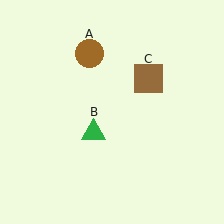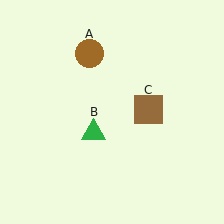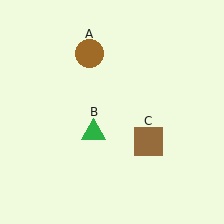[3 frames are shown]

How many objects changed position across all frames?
1 object changed position: brown square (object C).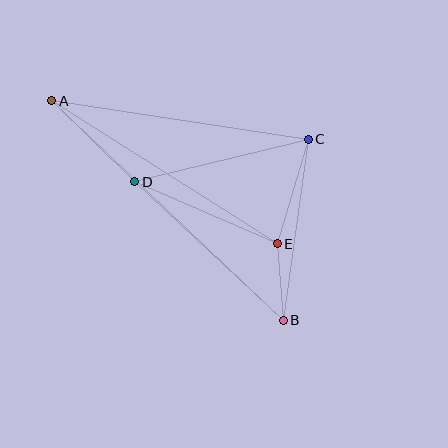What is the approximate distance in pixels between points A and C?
The distance between A and C is approximately 260 pixels.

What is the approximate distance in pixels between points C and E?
The distance between C and E is approximately 109 pixels.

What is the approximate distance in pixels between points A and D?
The distance between A and D is approximately 116 pixels.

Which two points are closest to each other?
Points B and E are closest to each other.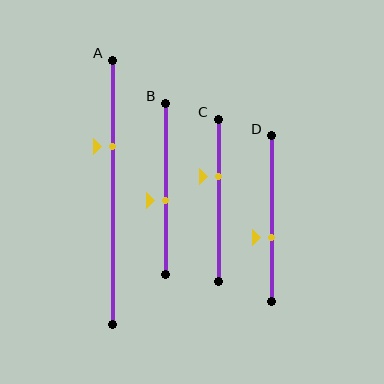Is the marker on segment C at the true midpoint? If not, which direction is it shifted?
No, the marker on segment C is shifted upward by about 15% of the segment length.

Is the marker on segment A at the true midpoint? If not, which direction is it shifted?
No, the marker on segment A is shifted upward by about 17% of the segment length.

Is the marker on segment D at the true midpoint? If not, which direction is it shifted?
No, the marker on segment D is shifted downward by about 11% of the segment length.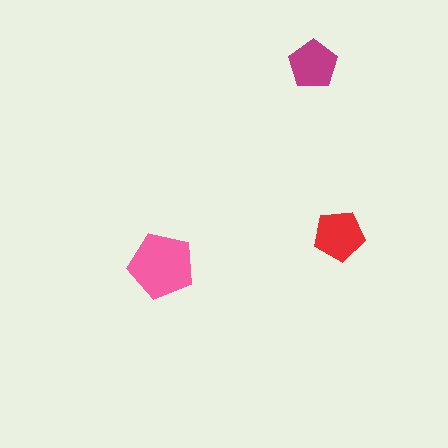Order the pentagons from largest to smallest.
the pink one, the red one, the magenta one.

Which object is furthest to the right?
The red pentagon is rightmost.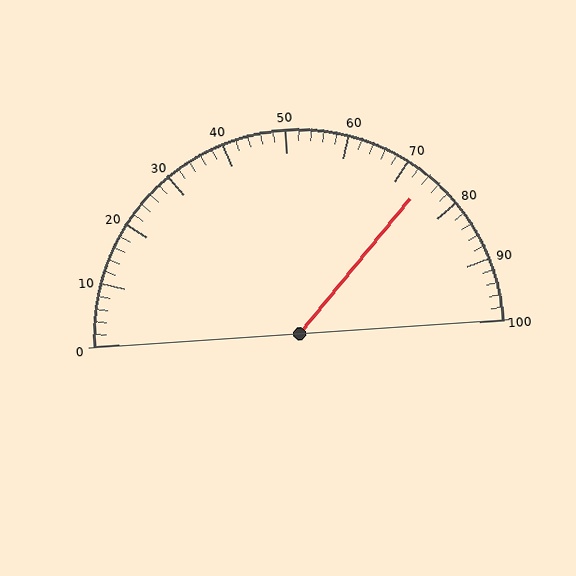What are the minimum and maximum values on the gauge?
The gauge ranges from 0 to 100.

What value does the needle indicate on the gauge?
The needle indicates approximately 74.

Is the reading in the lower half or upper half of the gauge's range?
The reading is in the upper half of the range (0 to 100).